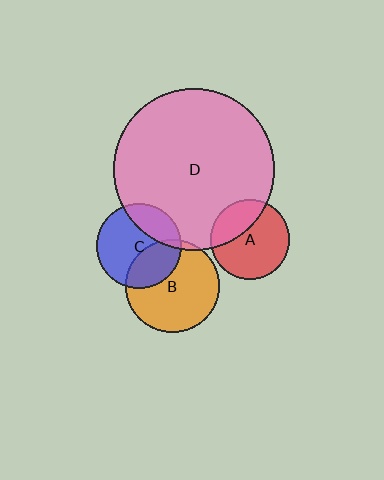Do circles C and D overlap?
Yes.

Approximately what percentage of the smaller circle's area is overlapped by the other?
Approximately 25%.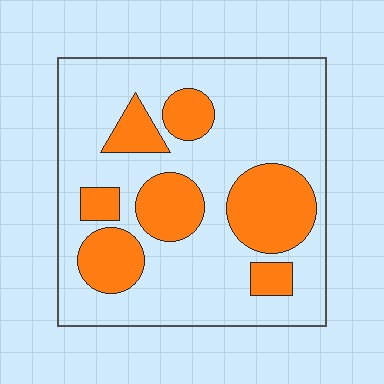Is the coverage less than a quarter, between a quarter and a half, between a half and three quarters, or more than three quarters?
Between a quarter and a half.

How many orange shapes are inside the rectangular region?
7.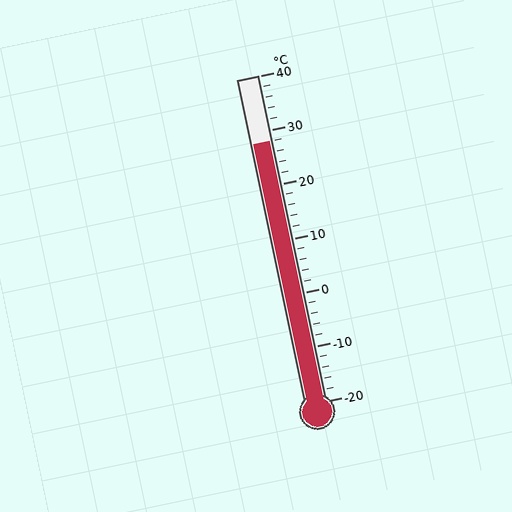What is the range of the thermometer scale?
The thermometer scale ranges from -20°C to 40°C.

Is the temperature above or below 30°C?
The temperature is below 30°C.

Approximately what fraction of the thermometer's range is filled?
The thermometer is filled to approximately 80% of its range.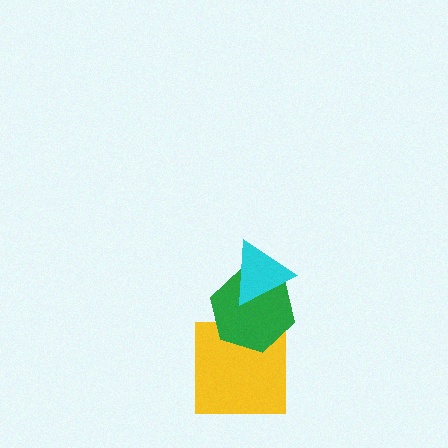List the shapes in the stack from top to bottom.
From top to bottom: the cyan triangle, the green hexagon, the yellow square.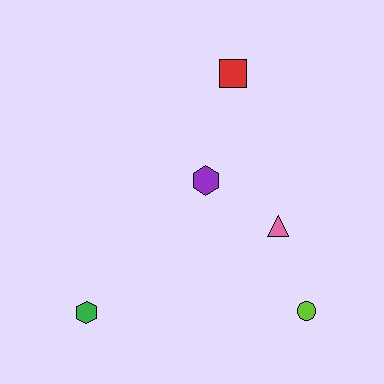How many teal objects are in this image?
There are no teal objects.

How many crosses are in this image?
There are no crosses.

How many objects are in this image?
There are 5 objects.